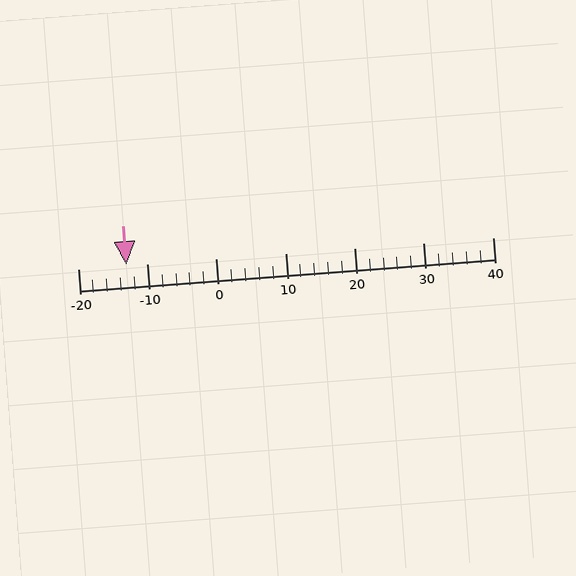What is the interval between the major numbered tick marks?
The major tick marks are spaced 10 units apart.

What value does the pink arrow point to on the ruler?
The pink arrow points to approximately -13.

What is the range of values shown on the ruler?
The ruler shows values from -20 to 40.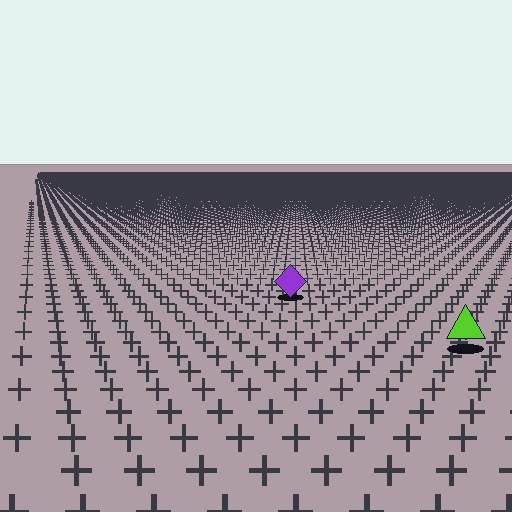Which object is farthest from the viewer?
The purple diamond is farthest from the viewer. It appears smaller and the ground texture around it is denser.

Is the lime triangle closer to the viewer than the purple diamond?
Yes. The lime triangle is closer — you can tell from the texture gradient: the ground texture is coarser near it.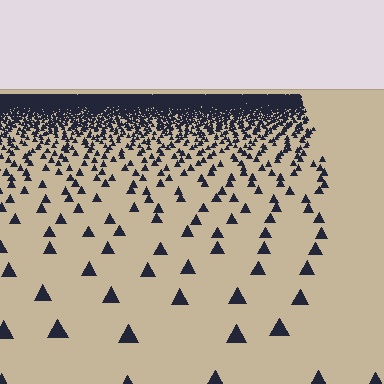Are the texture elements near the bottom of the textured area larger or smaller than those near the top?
Larger. Near the bottom, elements are closer to the viewer and appear at a bigger on-screen size.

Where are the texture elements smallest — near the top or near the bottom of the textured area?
Near the top.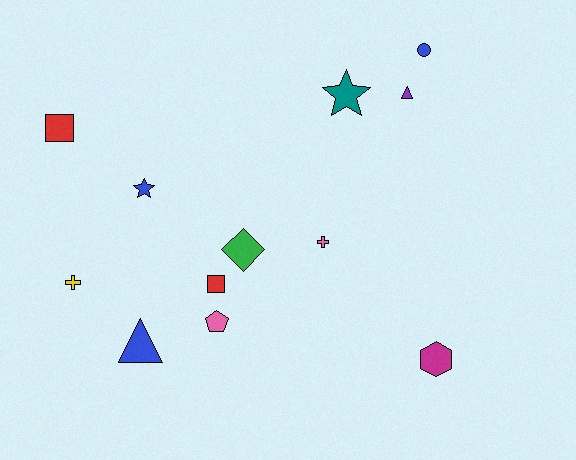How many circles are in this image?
There is 1 circle.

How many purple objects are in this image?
There is 1 purple object.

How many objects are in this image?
There are 12 objects.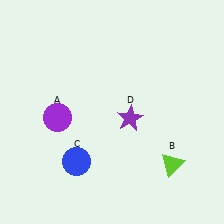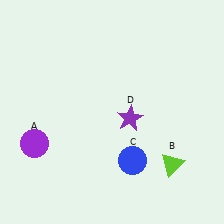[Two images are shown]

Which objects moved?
The objects that moved are: the purple circle (A), the blue circle (C).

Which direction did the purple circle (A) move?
The purple circle (A) moved down.